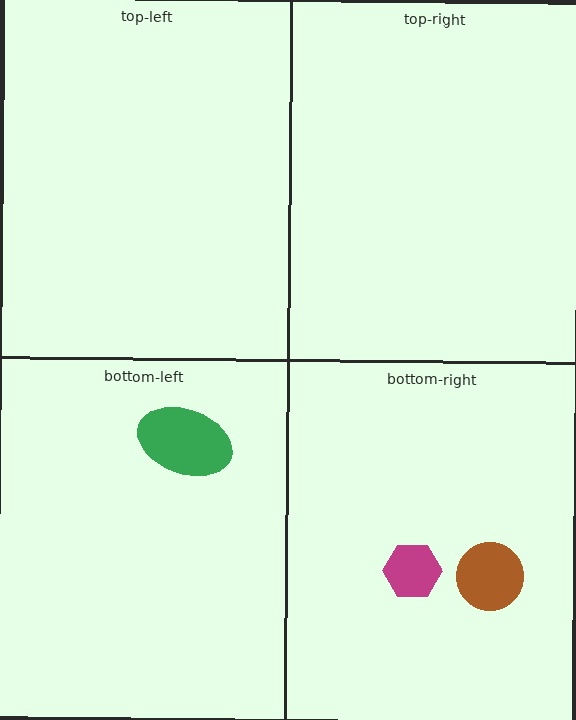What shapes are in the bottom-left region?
The green ellipse.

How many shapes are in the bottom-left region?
1.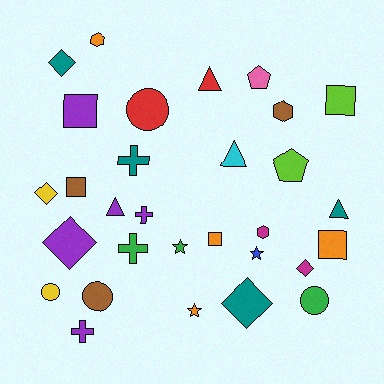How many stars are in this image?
There are 3 stars.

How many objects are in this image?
There are 30 objects.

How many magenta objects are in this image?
There are 2 magenta objects.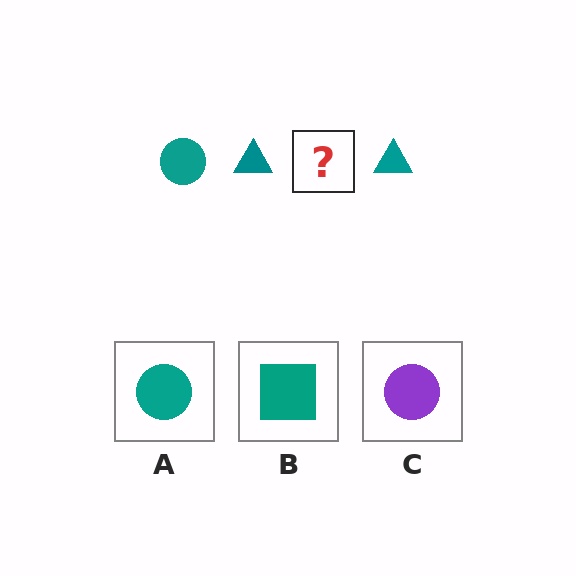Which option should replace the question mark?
Option A.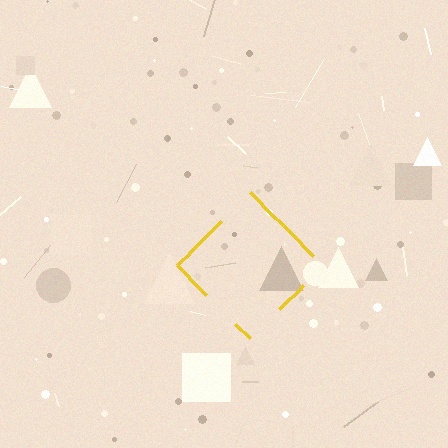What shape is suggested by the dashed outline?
The dashed outline suggests a diamond.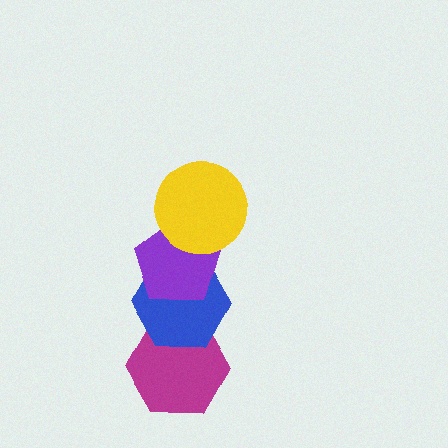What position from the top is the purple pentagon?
The purple pentagon is 2nd from the top.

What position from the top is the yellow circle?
The yellow circle is 1st from the top.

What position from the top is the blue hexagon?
The blue hexagon is 3rd from the top.